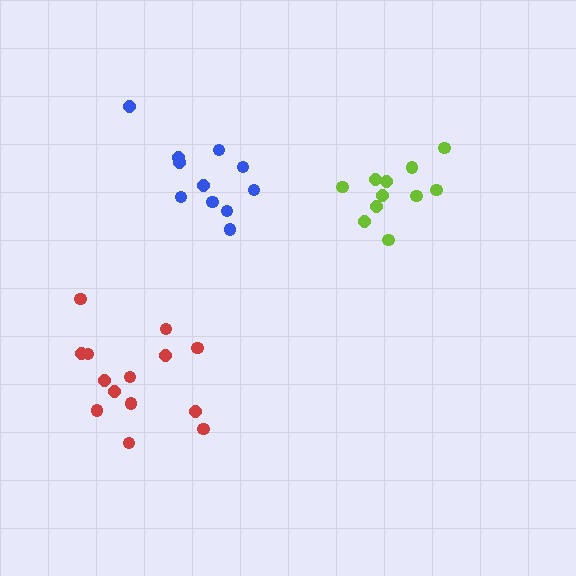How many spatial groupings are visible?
There are 3 spatial groupings.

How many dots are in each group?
Group 1: 11 dots, Group 2: 14 dots, Group 3: 11 dots (36 total).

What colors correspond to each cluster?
The clusters are colored: blue, red, lime.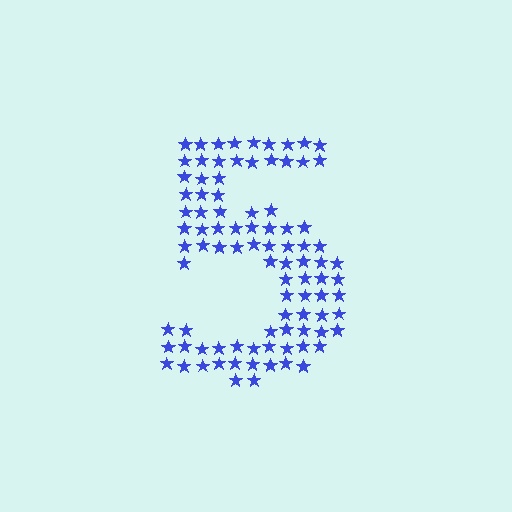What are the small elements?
The small elements are stars.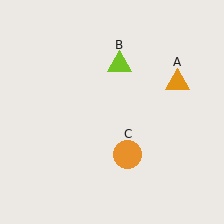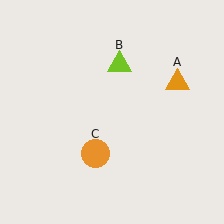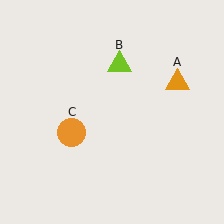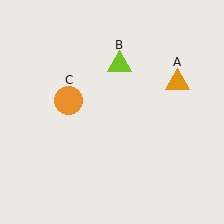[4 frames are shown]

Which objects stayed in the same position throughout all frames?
Orange triangle (object A) and lime triangle (object B) remained stationary.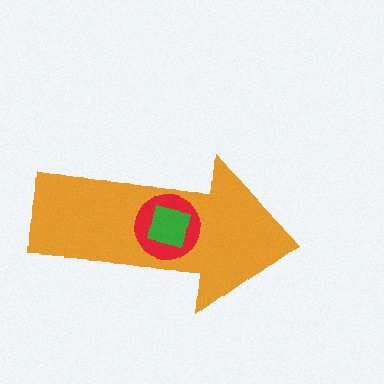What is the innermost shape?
The green square.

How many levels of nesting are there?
3.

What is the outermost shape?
The orange arrow.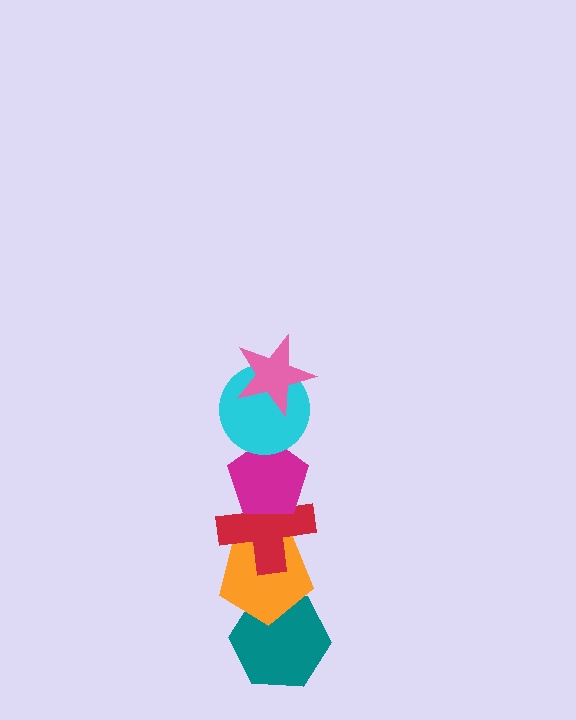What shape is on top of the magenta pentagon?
The cyan circle is on top of the magenta pentagon.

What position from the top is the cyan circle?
The cyan circle is 2nd from the top.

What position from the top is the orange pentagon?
The orange pentagon is 5th from the top.